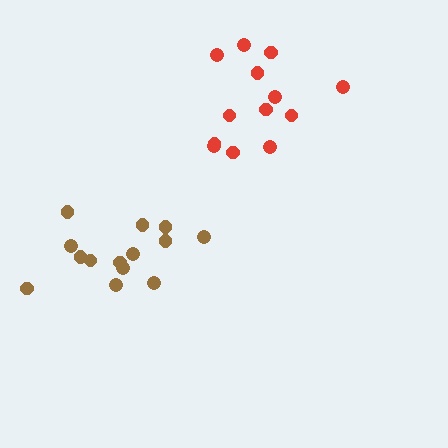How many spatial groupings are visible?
There are 2 spatial groupings.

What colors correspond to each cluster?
The clusters are colored: brown, red.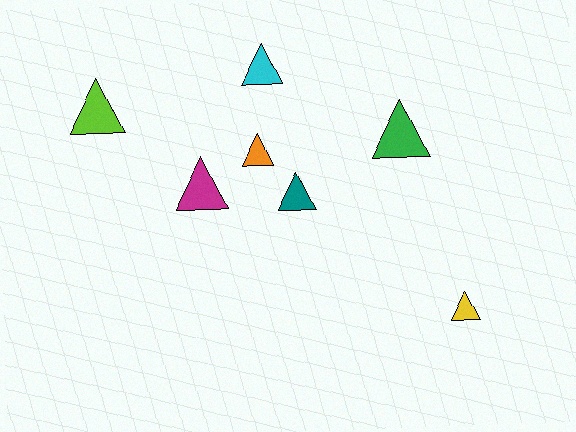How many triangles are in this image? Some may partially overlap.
There are 7 triangles.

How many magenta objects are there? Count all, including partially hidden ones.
There is 1 magenta object.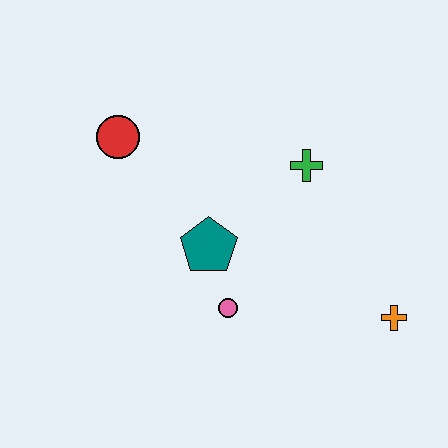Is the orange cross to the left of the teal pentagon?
No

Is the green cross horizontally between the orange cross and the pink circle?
Yes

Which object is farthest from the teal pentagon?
The orange cross is farthest from the teal pentagon.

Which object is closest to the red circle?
The teal pentagon is closest to the red circle.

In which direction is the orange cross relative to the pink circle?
The orange cross is to the right of the pink circle.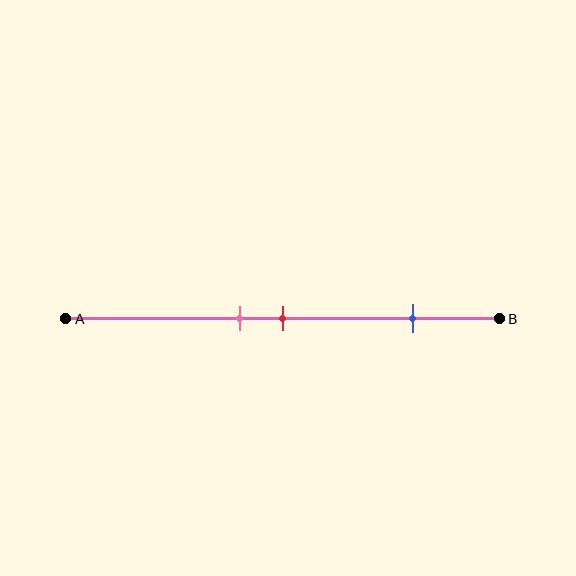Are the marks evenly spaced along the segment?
No, the marks are not evenly spaced.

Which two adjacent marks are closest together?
The pink and red marks are the closest adjacent pair.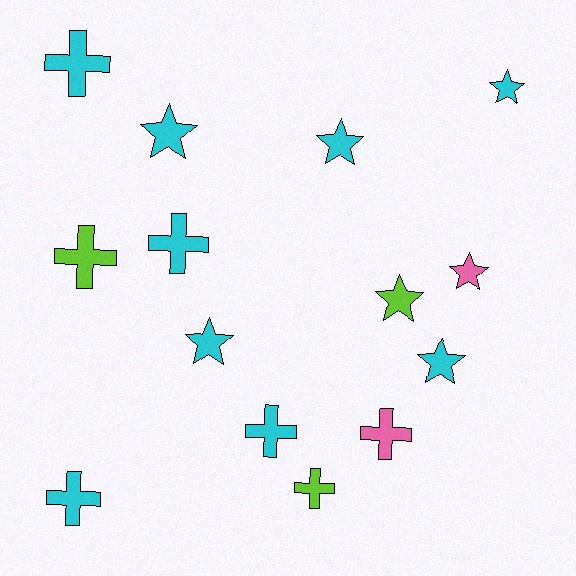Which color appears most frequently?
Cyan, with 9 objects.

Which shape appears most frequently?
Cross, with 7 objects.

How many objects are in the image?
There are 14 objects.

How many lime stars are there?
There is 1 lime star.